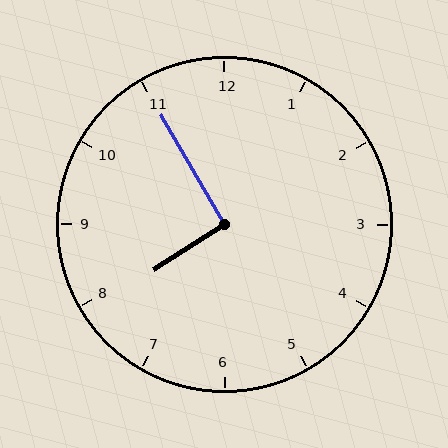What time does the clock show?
7:55.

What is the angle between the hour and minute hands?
Approximately 92 degrees.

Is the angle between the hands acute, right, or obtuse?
It is right.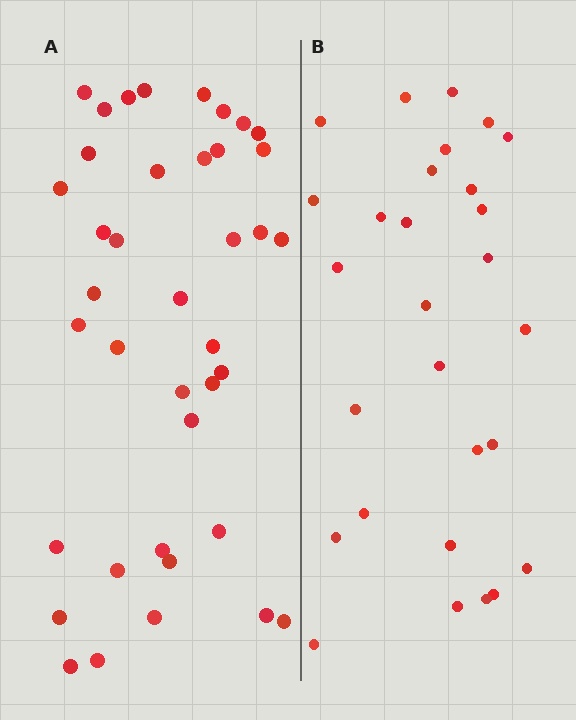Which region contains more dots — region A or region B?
Region A (the left region) has more dots.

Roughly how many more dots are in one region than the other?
Region A has roughly 12 or so more dots than region B.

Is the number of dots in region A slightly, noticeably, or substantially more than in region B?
Region A has noticeably more, but not dramatically so. The ratio is roughly 1.4 to 1.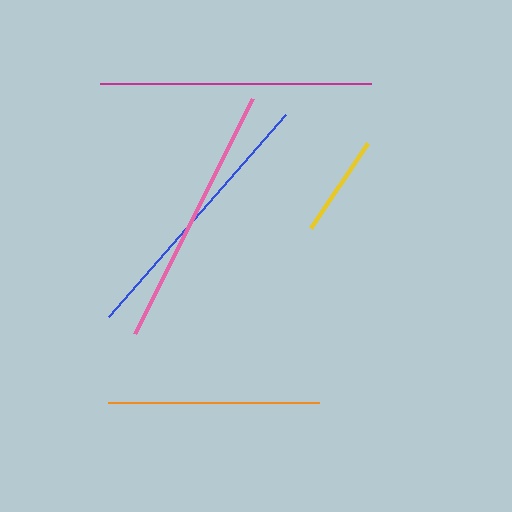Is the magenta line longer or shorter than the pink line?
The magenta line is longer than the pink line.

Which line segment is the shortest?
The yellow line is the shortest at approximately 103 pixels.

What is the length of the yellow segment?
The yellow segment is approximately 103 pixels long.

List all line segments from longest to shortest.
From longest to shortest: magenta, blue, pink, orange, yellow.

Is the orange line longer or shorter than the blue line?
The blue line is longer than the orange line.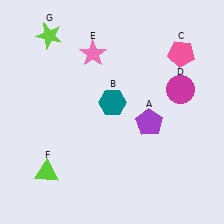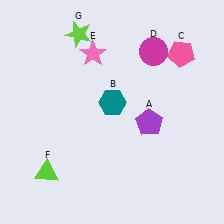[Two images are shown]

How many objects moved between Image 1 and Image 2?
2 objects moved between the two images.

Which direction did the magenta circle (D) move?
The magenta circle (D) moved up.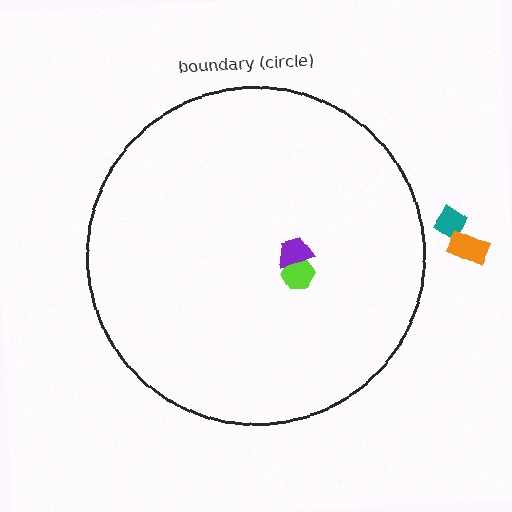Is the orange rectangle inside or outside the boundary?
Outside.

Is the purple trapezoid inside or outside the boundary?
Inside.